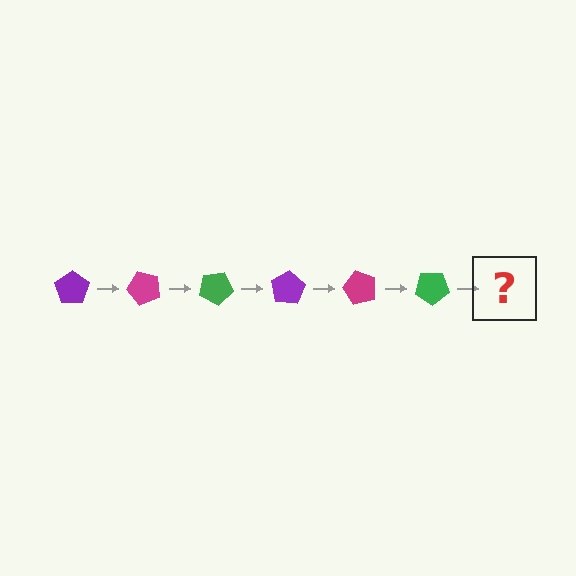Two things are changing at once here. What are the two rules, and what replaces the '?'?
The two rules are that it rotates 50 degrees each step and the color cycles through purple, magenta, and green. The '?' should be a purple pentagon, rotated 300 degrees from the start.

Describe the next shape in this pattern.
It should be a purple pentagon, rotated 300 degrees from the start.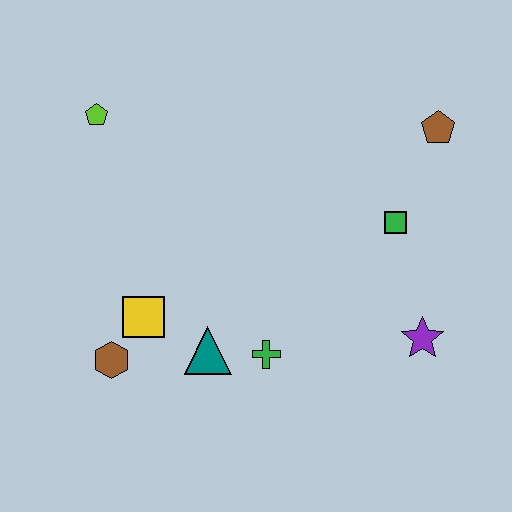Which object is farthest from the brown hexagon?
The brown pentagon is farthest from the brown hexagon.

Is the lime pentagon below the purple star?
No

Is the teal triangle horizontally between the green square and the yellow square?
Yes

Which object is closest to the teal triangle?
The green cross is closest to the teal triangle.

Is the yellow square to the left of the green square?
Yes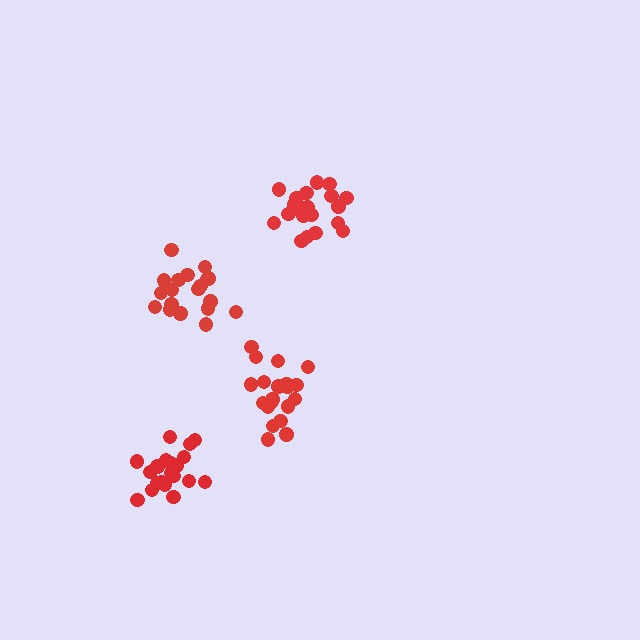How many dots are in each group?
Group 1: 20 dots, Group 2: 20 dots, Group 3: 20 dots, Group 4: 19 dots (79 total).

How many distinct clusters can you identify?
There are 4 distinct clusters.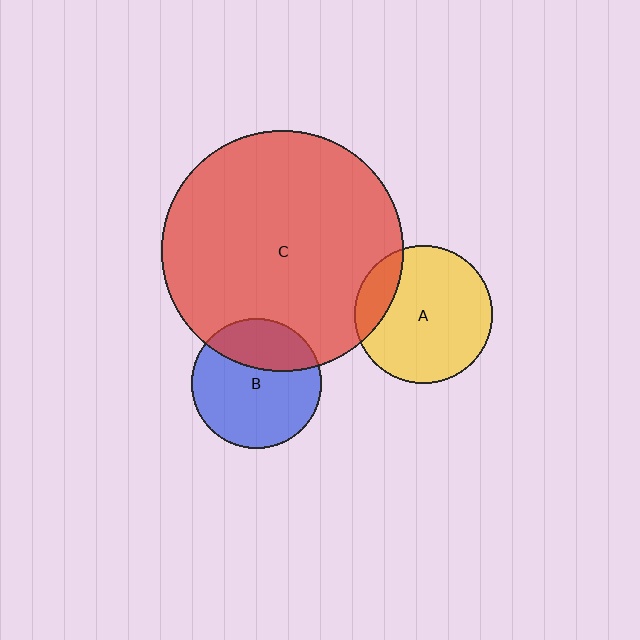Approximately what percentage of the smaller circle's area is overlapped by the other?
Approximately 30%.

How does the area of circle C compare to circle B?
Approximately 3.4 times.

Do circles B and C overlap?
Yes.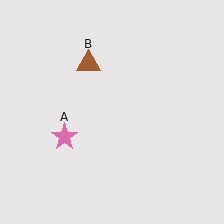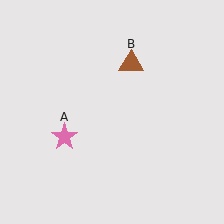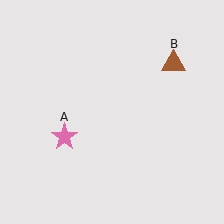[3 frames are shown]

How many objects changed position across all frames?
1 object changed position: brown triangle (object B).